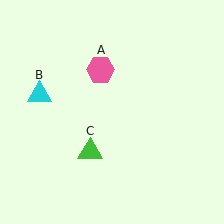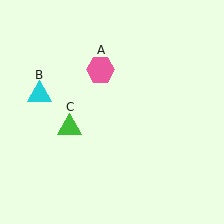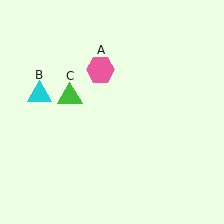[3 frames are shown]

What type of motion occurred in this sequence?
The green triangle (object C) rotated clockwise around the center of the scene.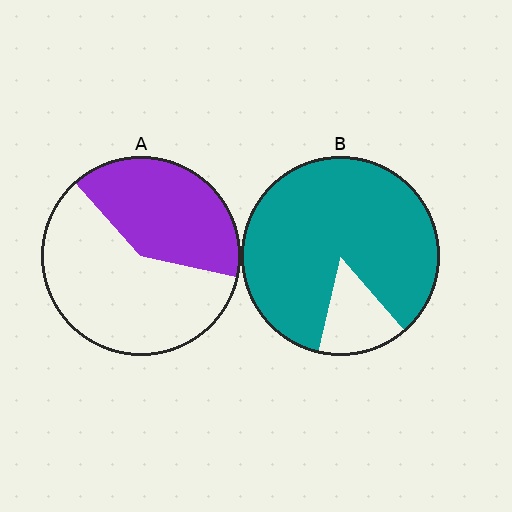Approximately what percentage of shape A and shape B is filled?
A is approximately 40% and B is approximately 85%.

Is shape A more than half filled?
No.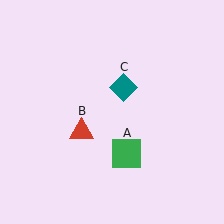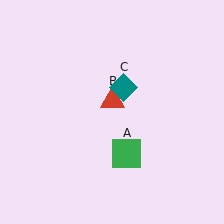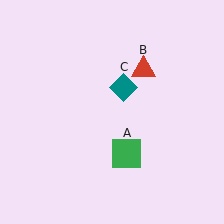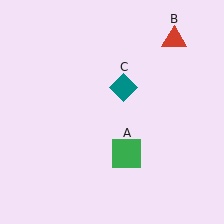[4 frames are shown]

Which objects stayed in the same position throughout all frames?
Green square (object A) and teal diamond (object C) remained stationary.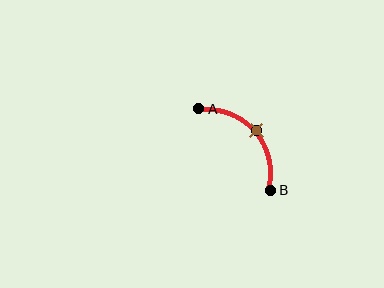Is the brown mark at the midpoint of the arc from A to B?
Yes. The brown mark lies on the arc at equal arc-length from both A and B — it is the arc midpoint.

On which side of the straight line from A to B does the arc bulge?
The arc bulges above and to the right of the straight line connecting A and B.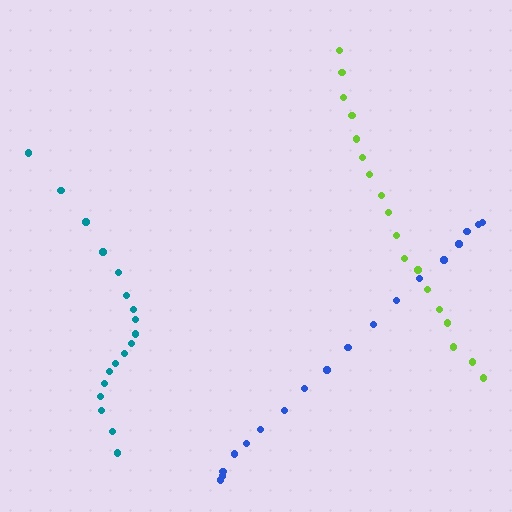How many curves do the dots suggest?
There are 3 distinct paths.